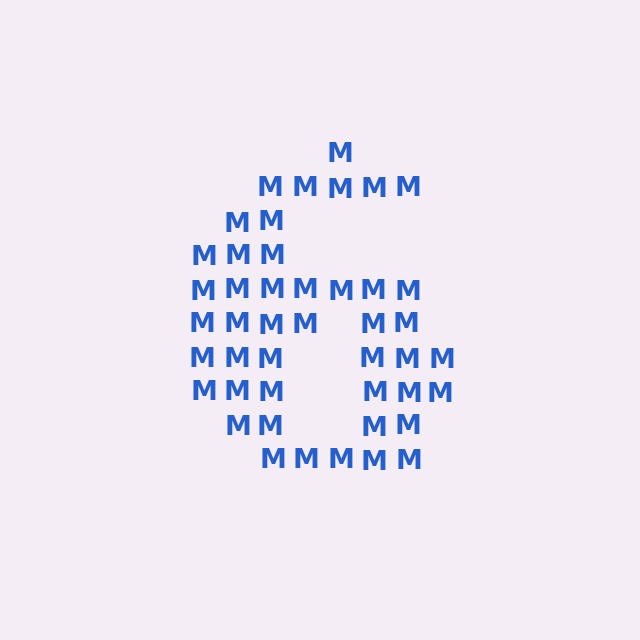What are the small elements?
The small elements are letter M's.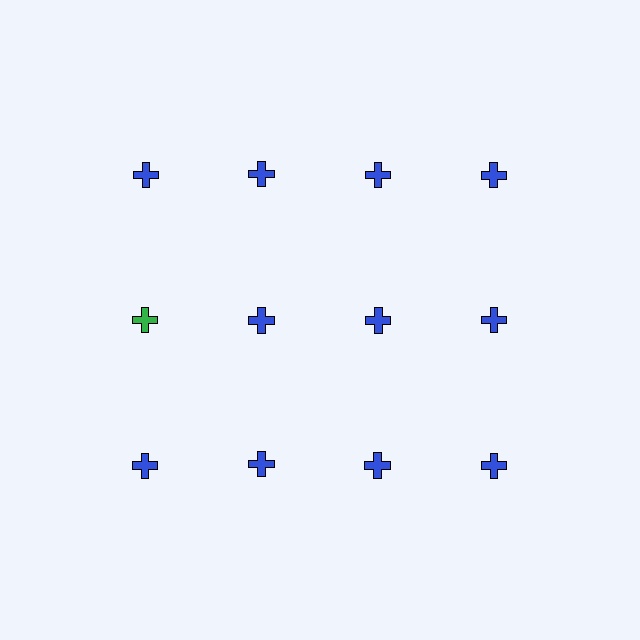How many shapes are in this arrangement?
There are 12 shapes arranged in a grid pattern.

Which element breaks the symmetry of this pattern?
The green cross in the second row, leftmost column breaks the symmetry. All other shapes are blue crosses.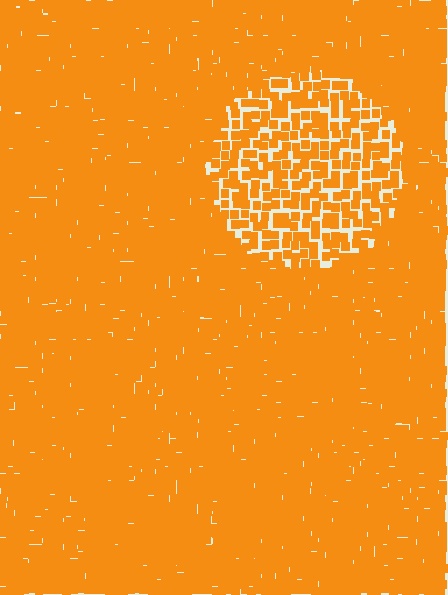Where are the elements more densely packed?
The elements are more densely packed outside the circle boundary.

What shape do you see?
I see a circle.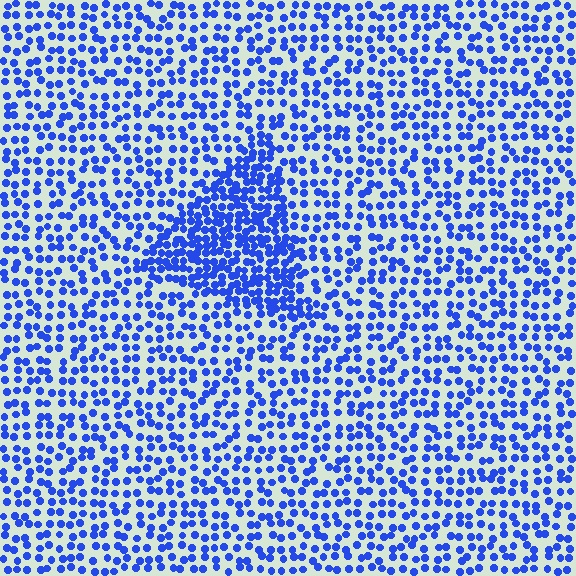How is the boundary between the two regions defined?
The boundary is defined by a change in element density (approximately 2.0x ratio). All elements are the same color, size, and shape.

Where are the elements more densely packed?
The elements are more densely packed inside the triangle boundary.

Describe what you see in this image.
The image contains small blue elements arranged at two different densities. A triangle-shaped region is visible where the elements are more densely packed than the surrounding area.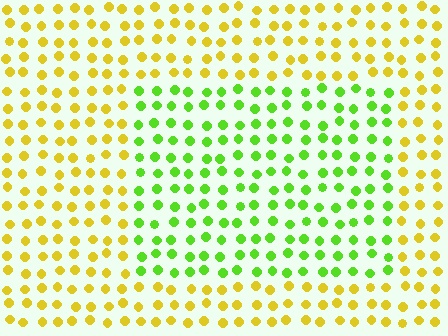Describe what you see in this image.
The image is filled with small yellow elements in a uniform arrangement. A rectangle-shaped region is visible where the elements are tinted to a slightly different hue, forming a subtle color boundary.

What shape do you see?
I see a rectangle.